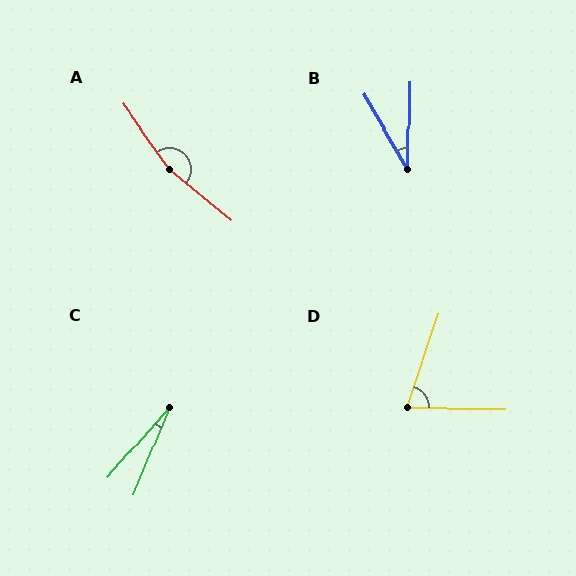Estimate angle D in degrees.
Approximately 72 degrees.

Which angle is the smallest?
C, at approximately 19 degrees.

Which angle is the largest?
A, at approximately 165 degrees.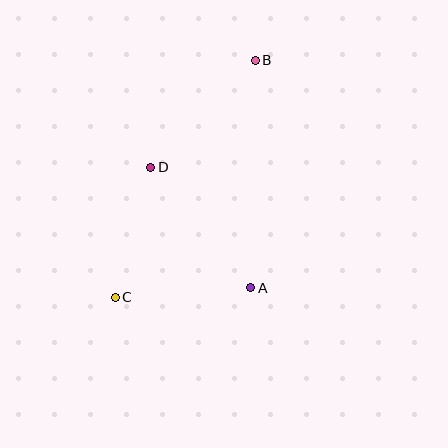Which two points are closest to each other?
Points C and D are closest to each other.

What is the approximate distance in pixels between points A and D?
The distance between A and D is approximately 157 pixels.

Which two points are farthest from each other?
Points B and C are farthest from each other.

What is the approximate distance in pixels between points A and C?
The distance between A and C is approximately 136 pixels.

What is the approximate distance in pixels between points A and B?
The distance between A and B is approximately 227 pixels.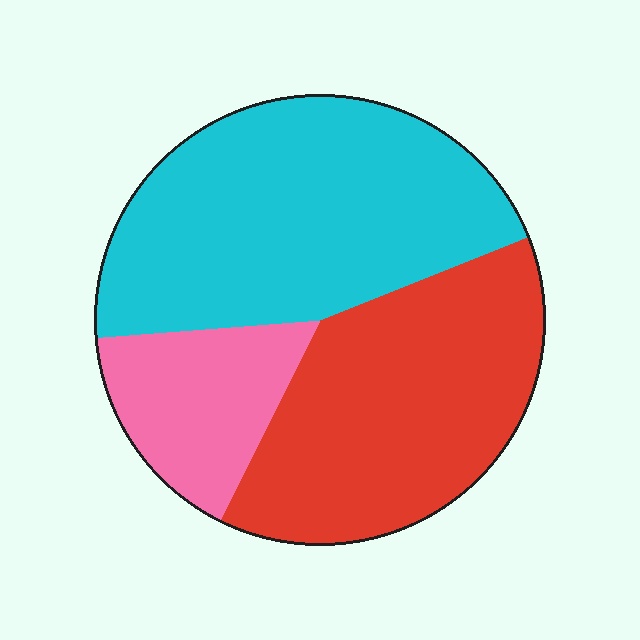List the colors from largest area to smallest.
From largest to smallest: cyan, red, pink.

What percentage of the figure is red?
Red takes up about three eighths (3/8) of the figure.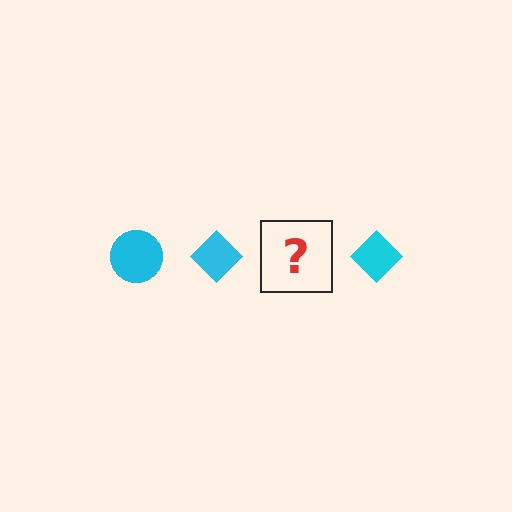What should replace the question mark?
The question mark should be replaced with a cyan circle.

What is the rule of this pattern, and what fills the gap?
The rule is that the pattern cycles through circle, diamond shapes in cyan. The gap should be filled with a cyan circle.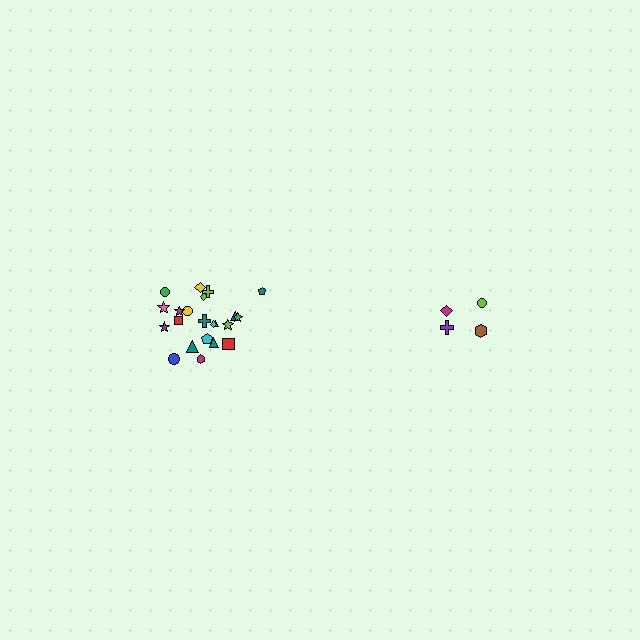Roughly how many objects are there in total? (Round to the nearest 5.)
Roughly 25 objects in total.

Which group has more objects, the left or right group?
The left group.